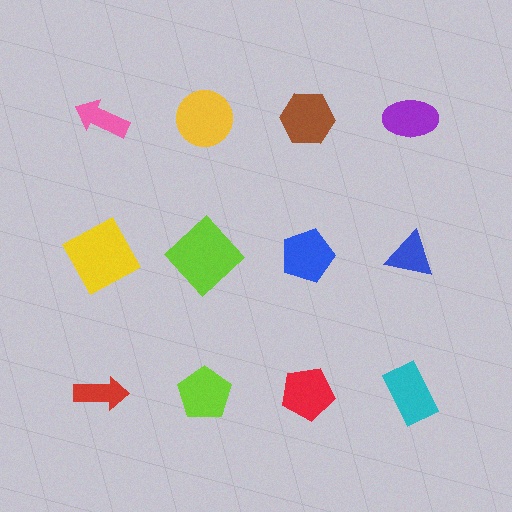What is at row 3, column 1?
A red arrow.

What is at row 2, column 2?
A lime diamond.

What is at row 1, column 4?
A purple ellipse.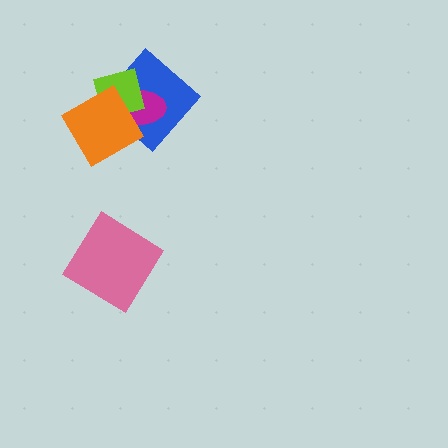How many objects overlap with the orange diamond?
3 objects overlap with the orange diamond.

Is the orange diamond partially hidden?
No, no other shape covers it.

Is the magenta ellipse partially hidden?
Yes, it is partially covered by another shape.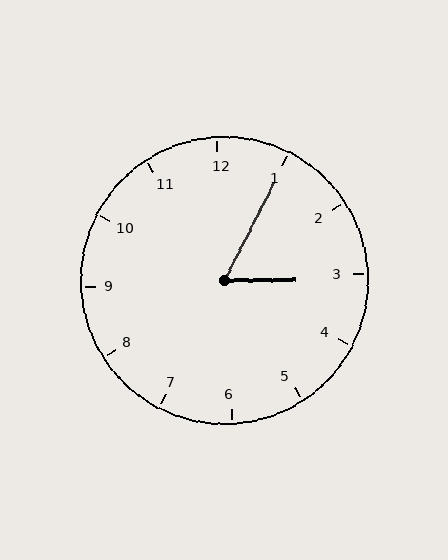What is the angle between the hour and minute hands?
Approximately 62 degrees.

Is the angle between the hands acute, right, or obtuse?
It is acute.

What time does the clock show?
3:05.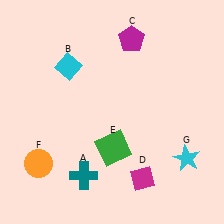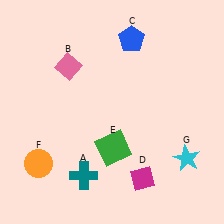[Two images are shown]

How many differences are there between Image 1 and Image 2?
There are 2 differences between the two images.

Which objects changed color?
B changed from cyan to pink. C changed from magenta to blue.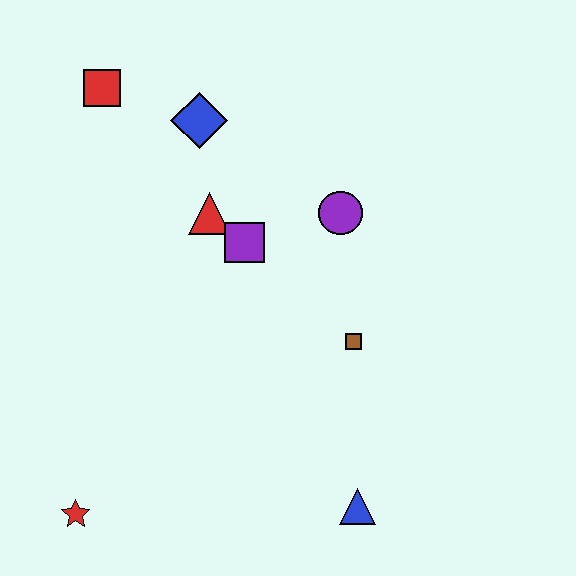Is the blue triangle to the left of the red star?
No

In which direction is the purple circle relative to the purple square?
The purple circle is to the right of the purple square.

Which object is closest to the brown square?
The purple circle is closest to the brown square.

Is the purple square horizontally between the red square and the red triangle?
No